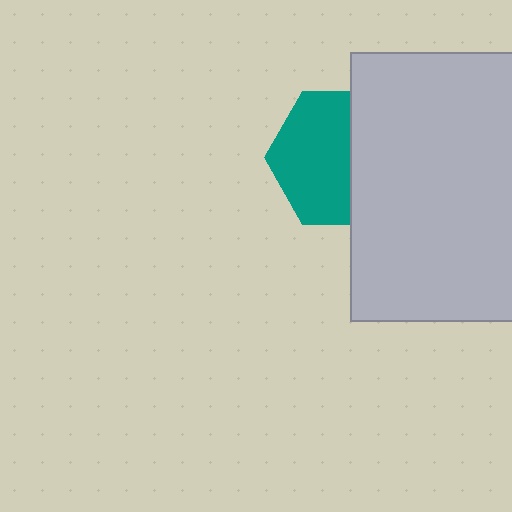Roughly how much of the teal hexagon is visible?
About half of it is visible (roughly 57%).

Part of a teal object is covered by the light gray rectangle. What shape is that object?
It is a hexagon.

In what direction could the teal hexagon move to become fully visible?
The teal hexagon could move left. That would shift it out from behind the light gray rectangle entirely.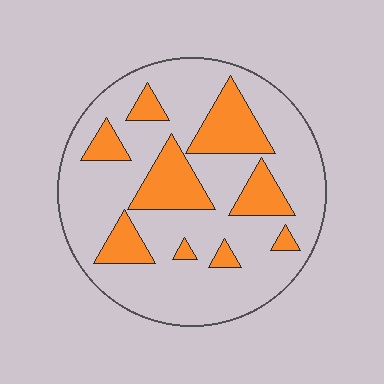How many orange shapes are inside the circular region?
9.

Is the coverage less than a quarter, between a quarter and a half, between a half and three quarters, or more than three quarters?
Less than a quarter.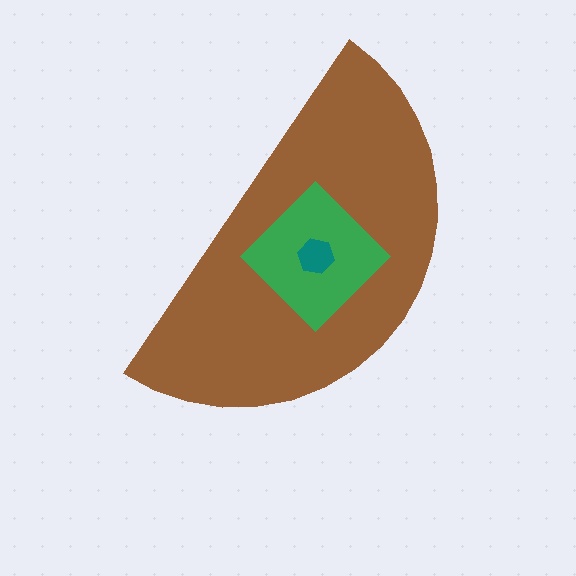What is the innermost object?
The teal hexagon.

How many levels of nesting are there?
3.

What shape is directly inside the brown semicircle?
The green diamond.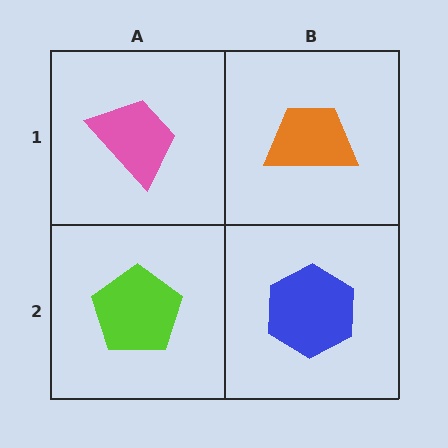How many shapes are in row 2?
2 shapes.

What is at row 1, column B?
An orange trapezoid.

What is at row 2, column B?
A blue hexagon.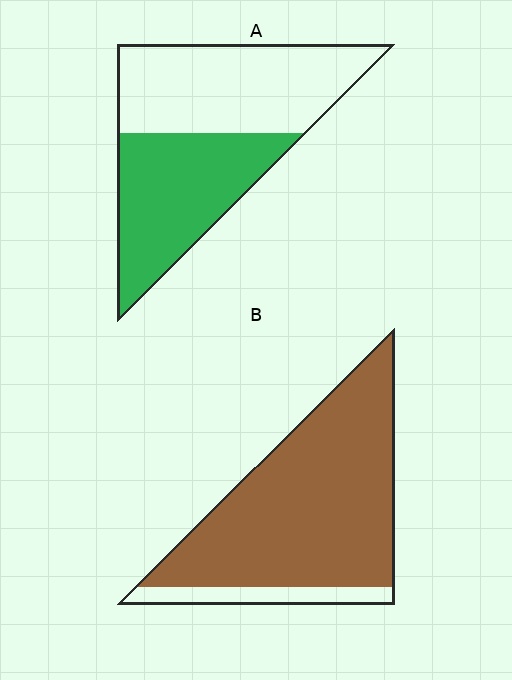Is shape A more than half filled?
Roughly half.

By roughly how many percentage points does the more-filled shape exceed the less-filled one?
By roughly 40 percentage points (B over A).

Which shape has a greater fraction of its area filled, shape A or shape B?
Shape B.